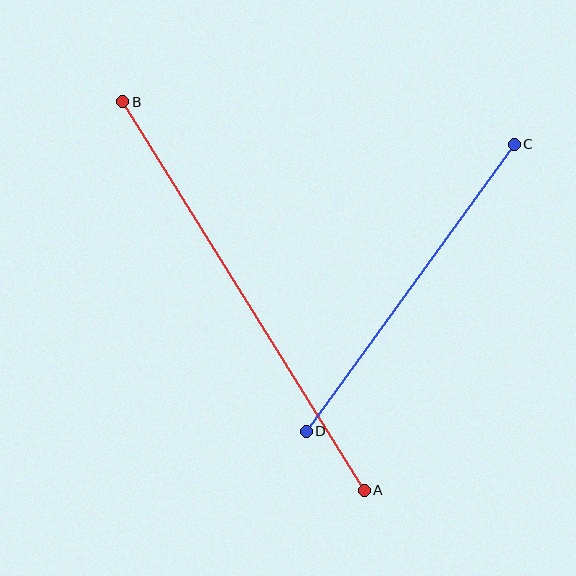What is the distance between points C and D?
The distance is approximately 355 pixels.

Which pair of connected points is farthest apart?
Points A and B are farthest apart.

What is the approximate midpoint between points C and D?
The midpoint is at approximately (410, 288) pixels.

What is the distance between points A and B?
The distance is approximately 457 pixels.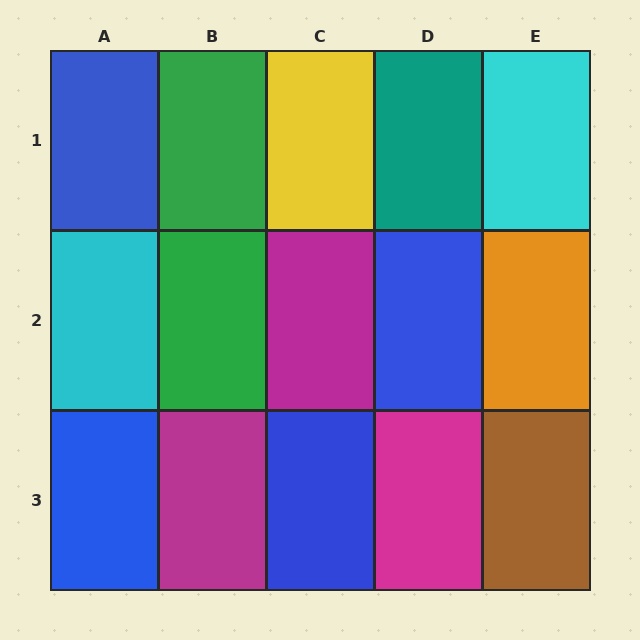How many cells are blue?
4 cells are blue.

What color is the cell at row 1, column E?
Cyan.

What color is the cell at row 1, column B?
Green.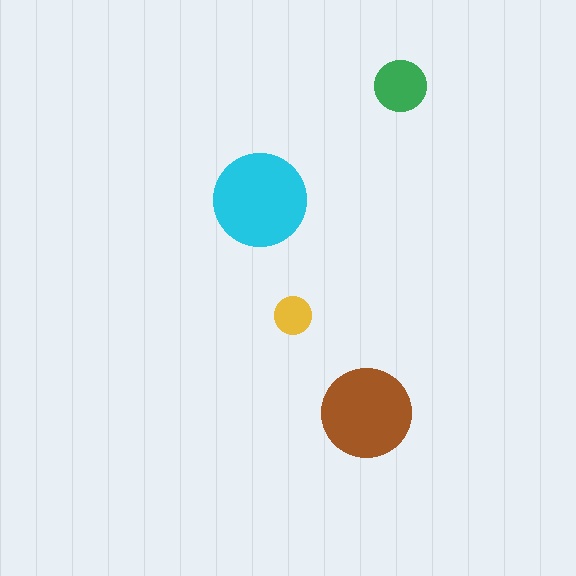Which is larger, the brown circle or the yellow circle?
The brown one.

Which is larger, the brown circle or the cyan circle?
The cyan one.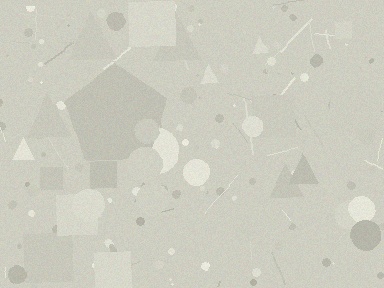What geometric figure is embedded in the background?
A pentagon is embedded in the background.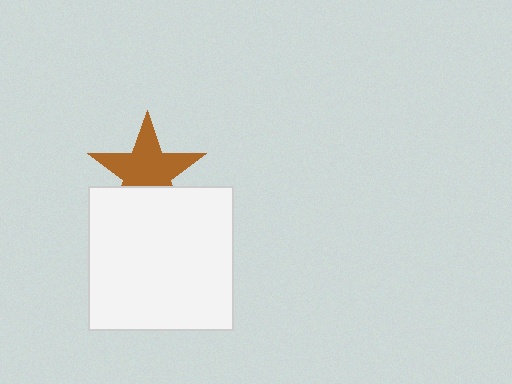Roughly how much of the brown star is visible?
Most of it is visible (roughly 69%).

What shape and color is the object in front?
The object in front is a white square.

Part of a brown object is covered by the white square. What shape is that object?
It is a star.